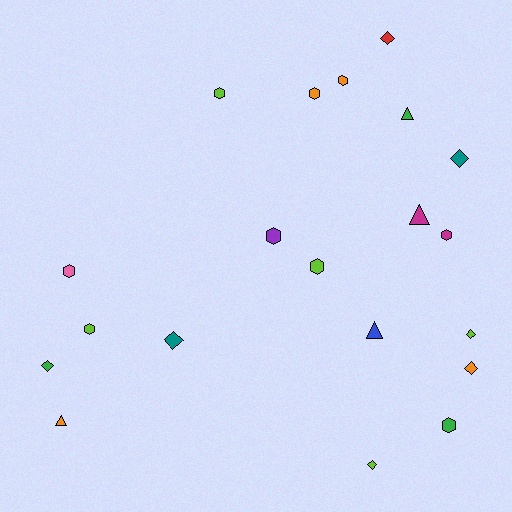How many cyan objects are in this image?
There are no cyan objects.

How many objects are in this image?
There are 20 objects.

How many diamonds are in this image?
There are 7 diamonds.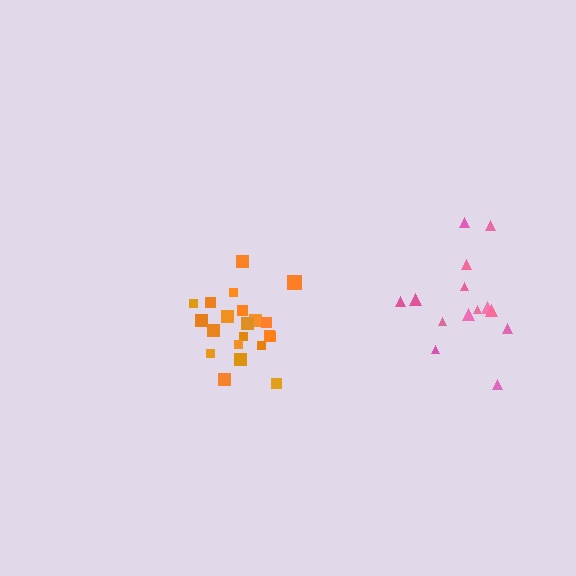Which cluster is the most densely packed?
Orange.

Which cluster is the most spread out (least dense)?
Pink.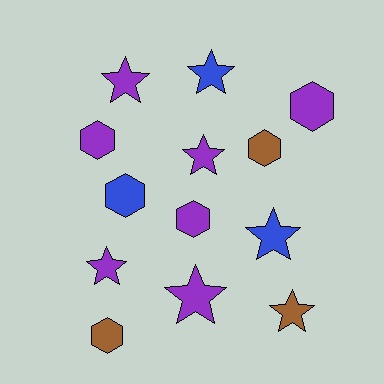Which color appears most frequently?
Purple, with 7 objects.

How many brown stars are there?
There is 1 brown star.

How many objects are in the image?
There are 13 objects.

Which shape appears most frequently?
Star, with 7 objects.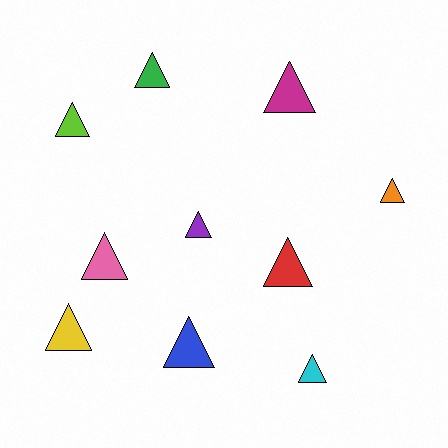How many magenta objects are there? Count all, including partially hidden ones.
There is 1 magenta object.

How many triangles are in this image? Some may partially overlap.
There are 10 triangles.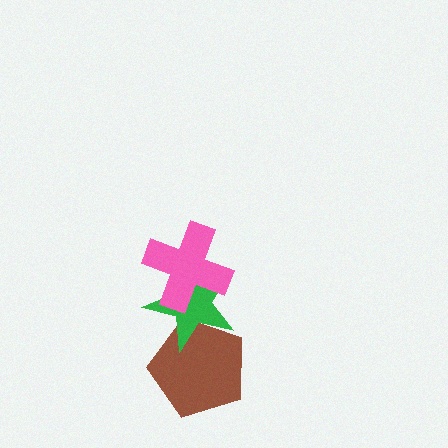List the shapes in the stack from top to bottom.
From top to bottom: the pink cross, the green star, the brown pentagon.